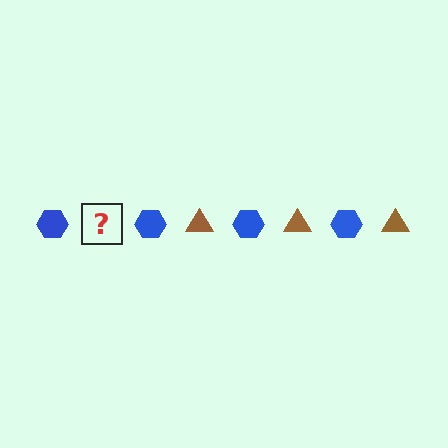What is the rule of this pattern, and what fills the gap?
The rule is that the pattern alternates between blue hexagon and brown triangle. The gap should be filled with a brown triangle.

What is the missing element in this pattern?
The missing element is a brown triangle.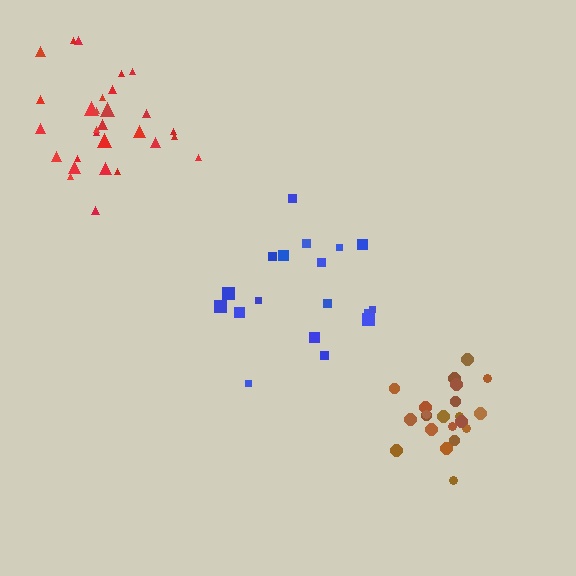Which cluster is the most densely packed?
Brown.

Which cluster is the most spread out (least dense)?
Blue.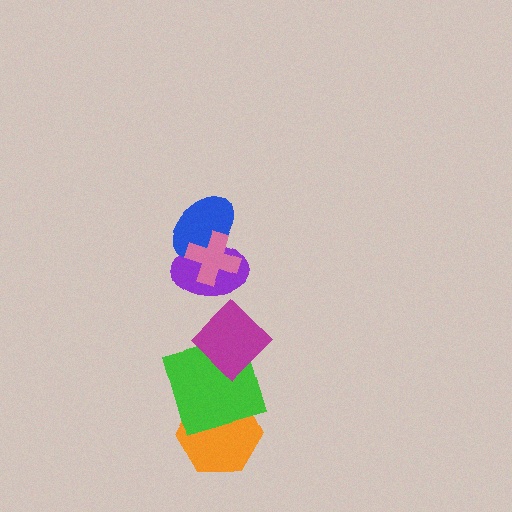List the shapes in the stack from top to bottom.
From top to bottom: the pink cross, the blue ellipse, the purple ellipse, the magenta diamond, the green square, the orange hexagon.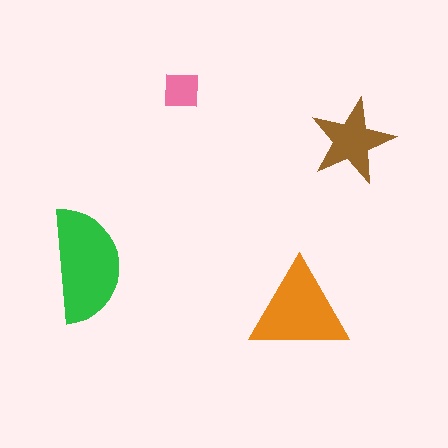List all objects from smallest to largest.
The pink square, the brown star, the orange triangle, the green semicircle.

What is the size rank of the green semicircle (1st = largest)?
1st.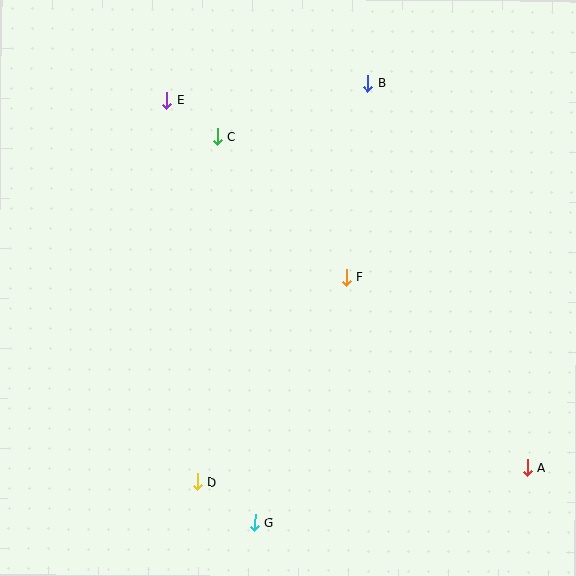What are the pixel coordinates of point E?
Point E is at (167, 101).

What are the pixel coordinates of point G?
Point G is at (255, 523).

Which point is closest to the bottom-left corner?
Point D is closest to the bottom-left corner.